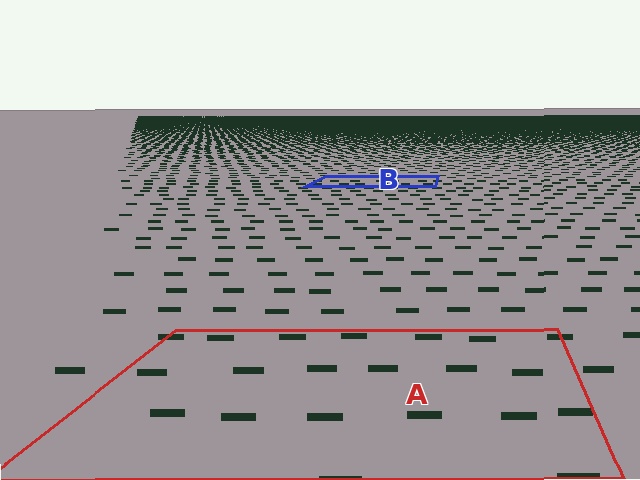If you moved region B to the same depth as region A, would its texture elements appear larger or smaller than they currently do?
They would appear larger. At a closer depth, the same texture elements are projected at a bigger on-screen size.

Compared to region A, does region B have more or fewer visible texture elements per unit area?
Region B has more texture elements per unit area — they are packed more densely because it is farther away.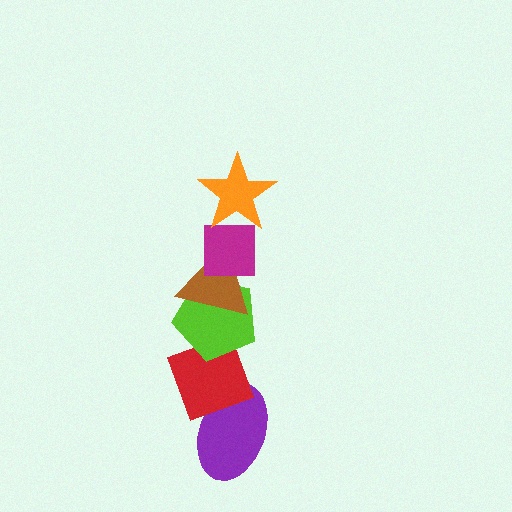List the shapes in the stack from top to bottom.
From top to bottom: the orange star, the magenta square, the brown triangle, the lime pentagon, the red diamond, the purple ellipse.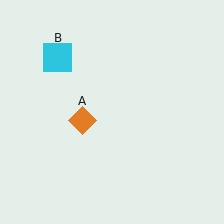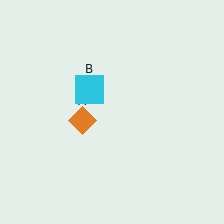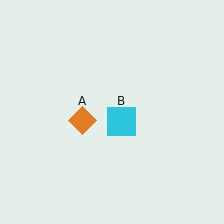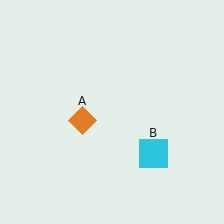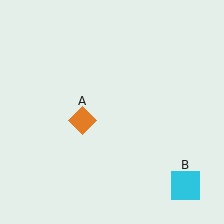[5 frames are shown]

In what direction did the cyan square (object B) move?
The cyan square (object B) moved down and to the right.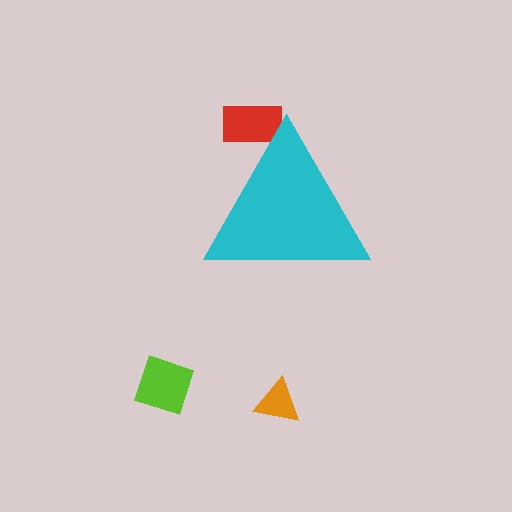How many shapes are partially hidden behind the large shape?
1 shape is partially hidden.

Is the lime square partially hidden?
No, the lime square is fully visible.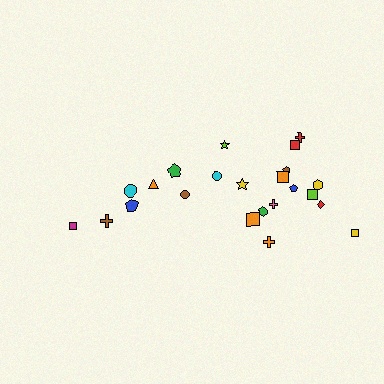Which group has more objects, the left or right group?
The right group.